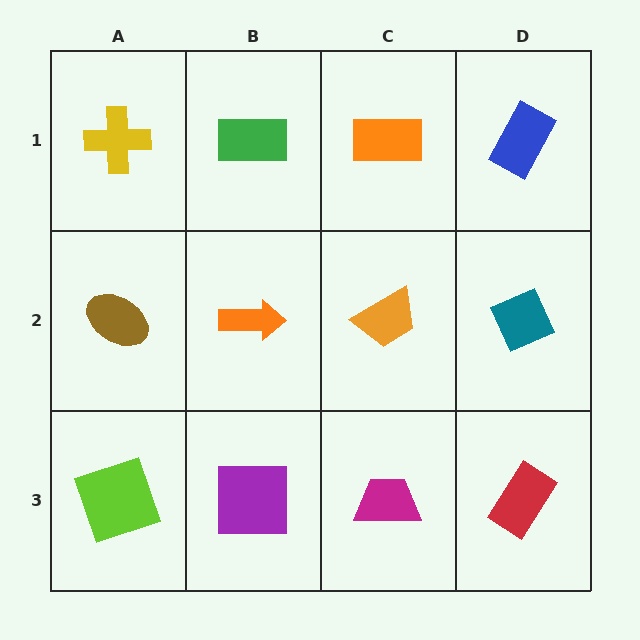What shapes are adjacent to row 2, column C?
An orange rectangle (row 1, column C), a magenta trapezoid (row 3, column C), an orange arrow (row 2, column B), a teal diamond (row 2, column D).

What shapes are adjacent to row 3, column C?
An orange trapezoid (row 2, column C), a purple square (row 3, column B), a red rectangle (row 3, column D).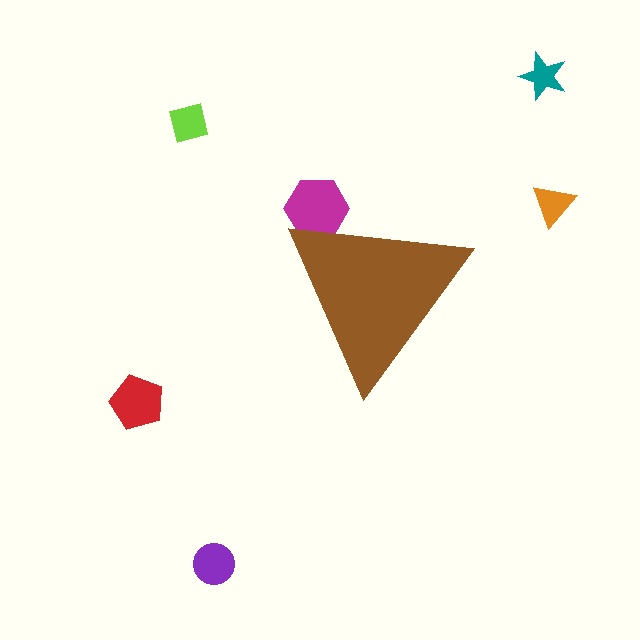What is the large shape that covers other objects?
A brown triangle.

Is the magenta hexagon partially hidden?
Yes, the magenta hexagon is partially hidden behind the brown triangle.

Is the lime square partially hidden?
No, the lime square is fully visible.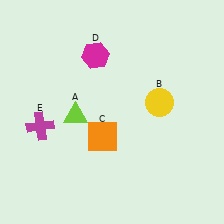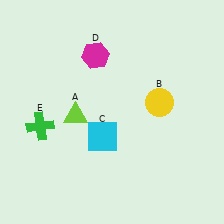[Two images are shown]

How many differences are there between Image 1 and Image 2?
There are 2 differences between the two images.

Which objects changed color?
C changed from orange to cyan. E changed from magenta to green.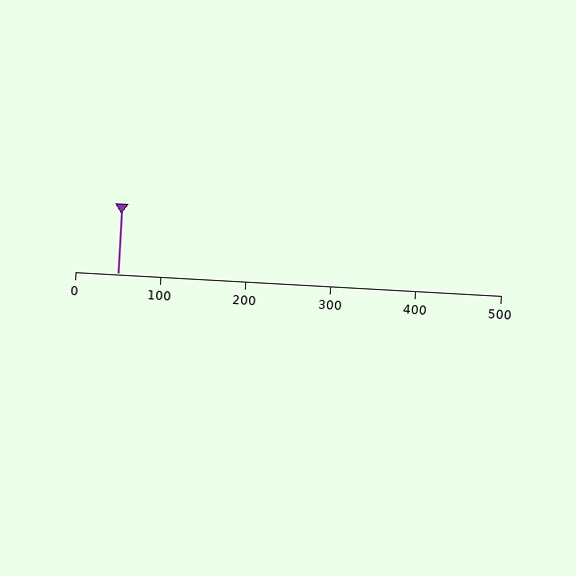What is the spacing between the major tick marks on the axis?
The major ticks are spaced 100 apart.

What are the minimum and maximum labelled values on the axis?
The axis runs from 0 to 500.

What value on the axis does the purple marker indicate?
The marker indicates approximately 50.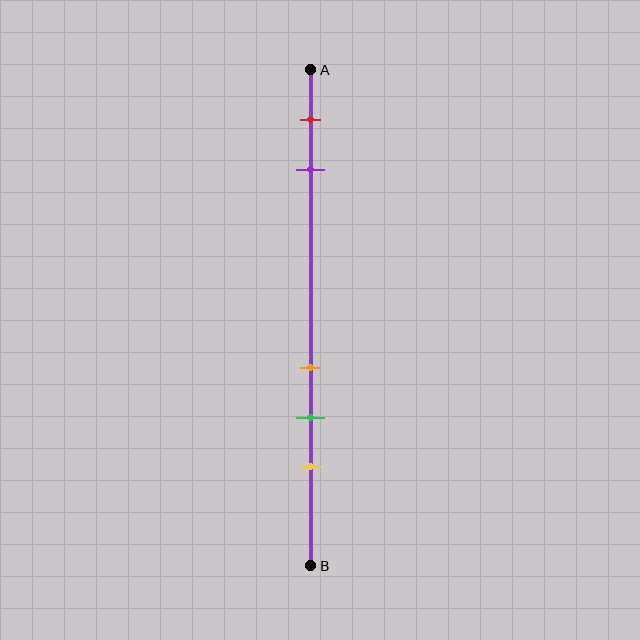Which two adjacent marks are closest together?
The orange and green marks are the closest adjacent pair.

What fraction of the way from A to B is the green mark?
The green mark is approximately 70% (0.7) of the way from A to B.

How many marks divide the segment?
There are 5 marks dividing the segment.